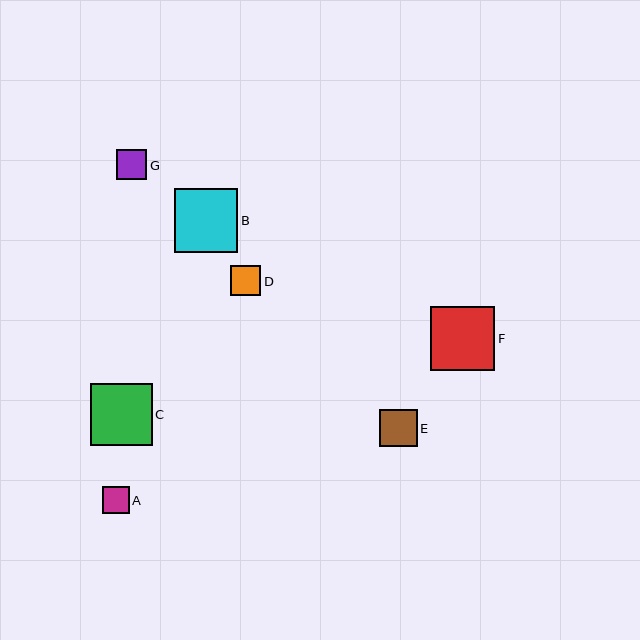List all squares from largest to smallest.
From largest to smallest: F, B, C, E, D, G, A.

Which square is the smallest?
Square A is the smallest with a size of approximately 27 pixels.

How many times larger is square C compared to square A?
Square C is approximately 2.3 times the size of square A.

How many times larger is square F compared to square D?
Square F is approximately 2.1 times the size of square D.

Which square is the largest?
Square F is the largest with a size of approximately 64 pixels.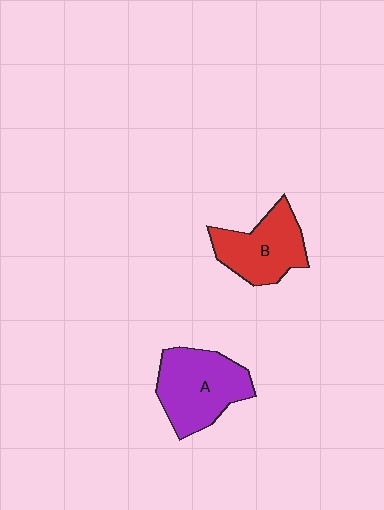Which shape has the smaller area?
Shape B (red).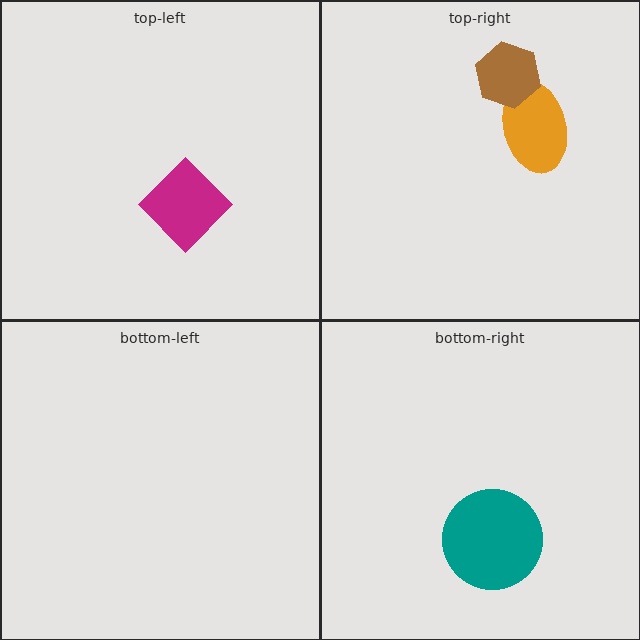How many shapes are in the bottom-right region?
1.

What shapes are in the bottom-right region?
The teal circle.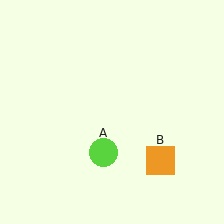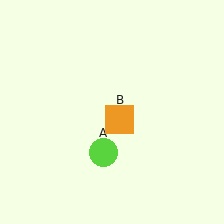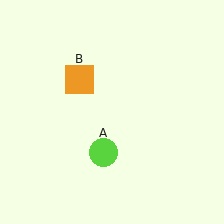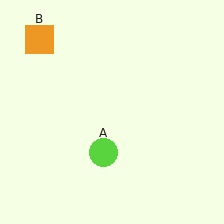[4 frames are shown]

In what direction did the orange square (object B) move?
The orange square (object B) moved up and to the left.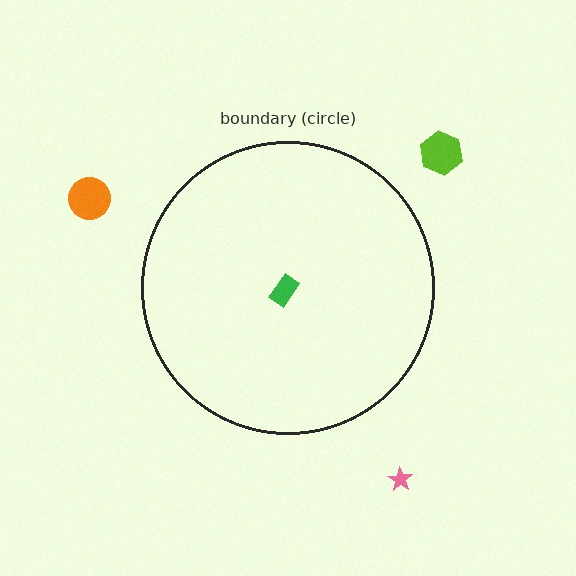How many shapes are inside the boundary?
1 inside, 3 outside.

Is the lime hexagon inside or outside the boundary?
Outside.